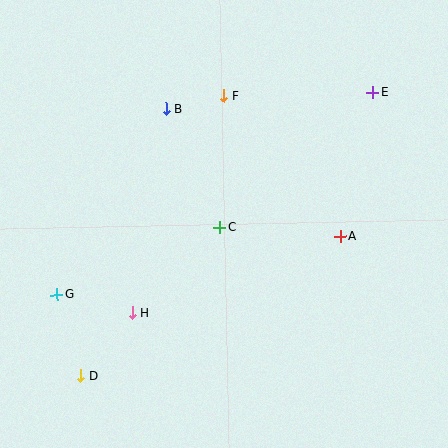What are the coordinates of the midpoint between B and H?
The midpoint between B and H is at (149, 211).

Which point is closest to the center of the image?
Point C at (220, 228) is closest to the center.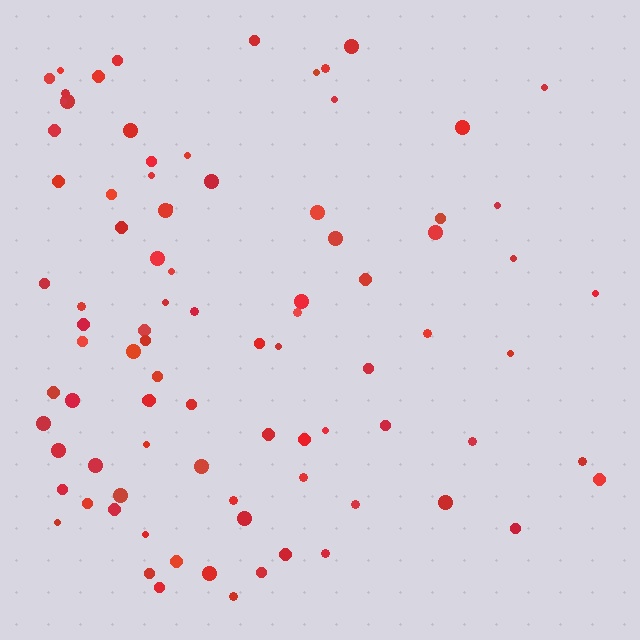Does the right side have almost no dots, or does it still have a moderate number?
Still a moderate number, just noticeably fewer than the left.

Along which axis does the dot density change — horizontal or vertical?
Horizontal.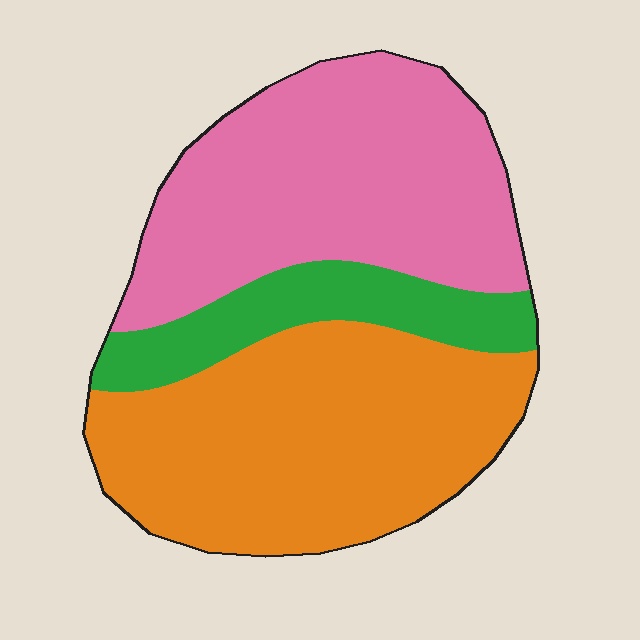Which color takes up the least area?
Green, at roughly 15%.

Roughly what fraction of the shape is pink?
Pink takes up between a third and a half of the shape.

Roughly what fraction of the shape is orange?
Orange covers around 45% of the shape.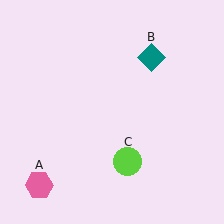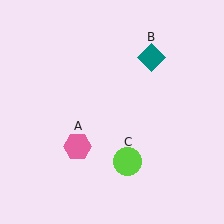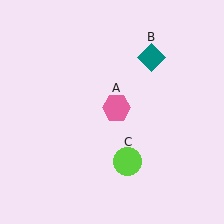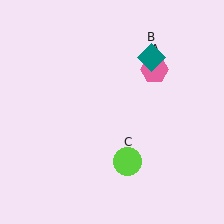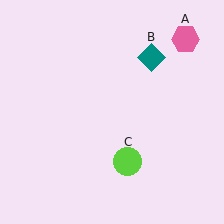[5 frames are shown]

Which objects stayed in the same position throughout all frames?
Teal diamond (object B) and lime circle (object C) remained stationary.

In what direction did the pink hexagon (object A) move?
The pink hexagon (object A) moved up and to the right.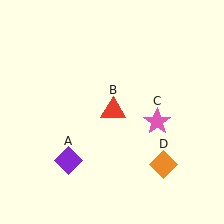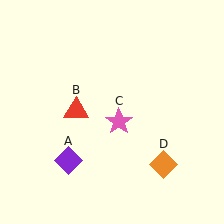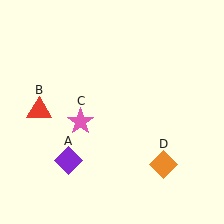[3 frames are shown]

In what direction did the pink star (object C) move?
The pink star (object C) moved left.